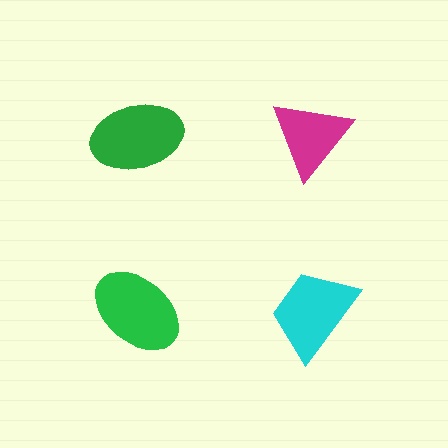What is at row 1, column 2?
A magenta triangle.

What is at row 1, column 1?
A green ellipse.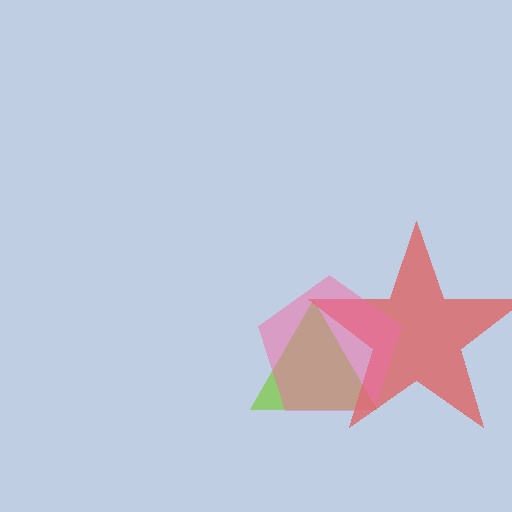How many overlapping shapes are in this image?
There are 3 overlapping shapes in the image.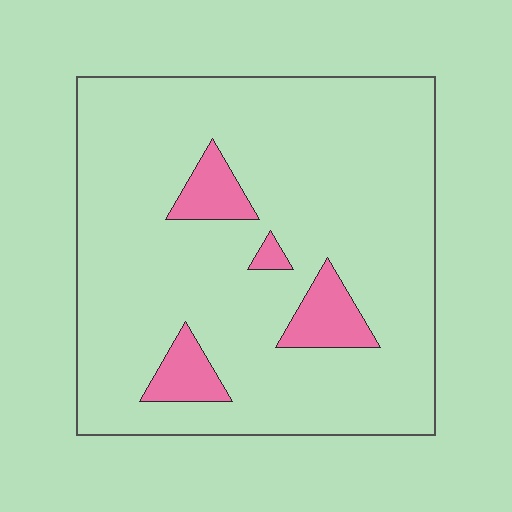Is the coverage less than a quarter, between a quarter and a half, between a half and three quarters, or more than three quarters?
Less than a quarter.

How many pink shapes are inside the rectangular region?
4.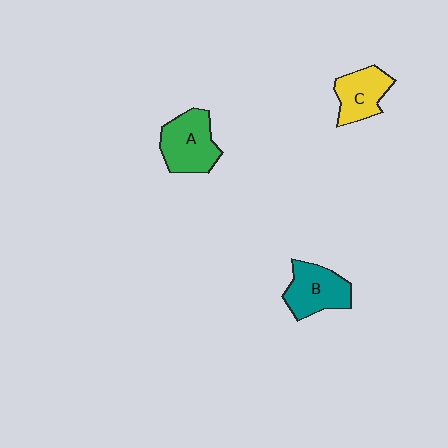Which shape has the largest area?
Shape A (green).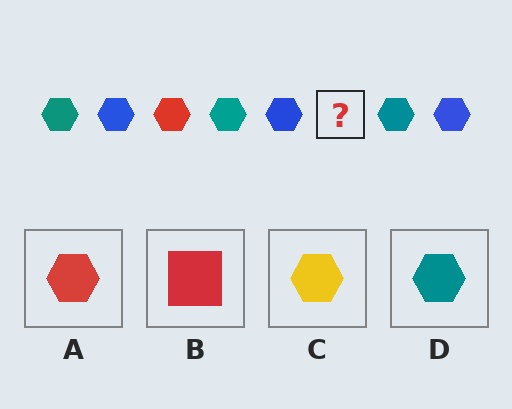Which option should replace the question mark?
Option A.